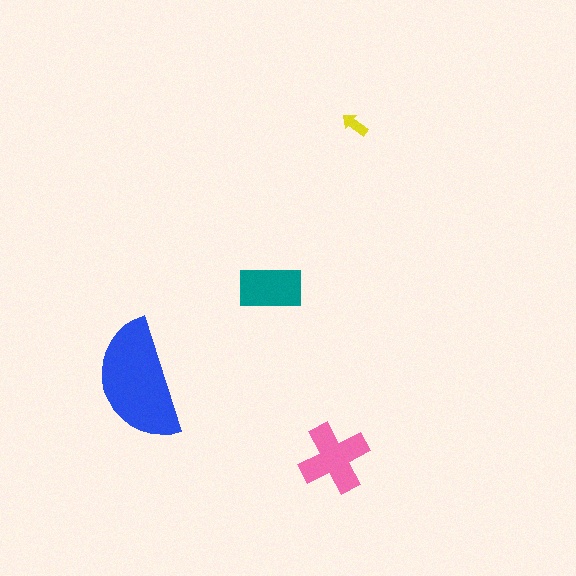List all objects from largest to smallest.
The blue semicircle, the pink cross, the teal rectangle, the yellow arrow.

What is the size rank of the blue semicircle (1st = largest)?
1st.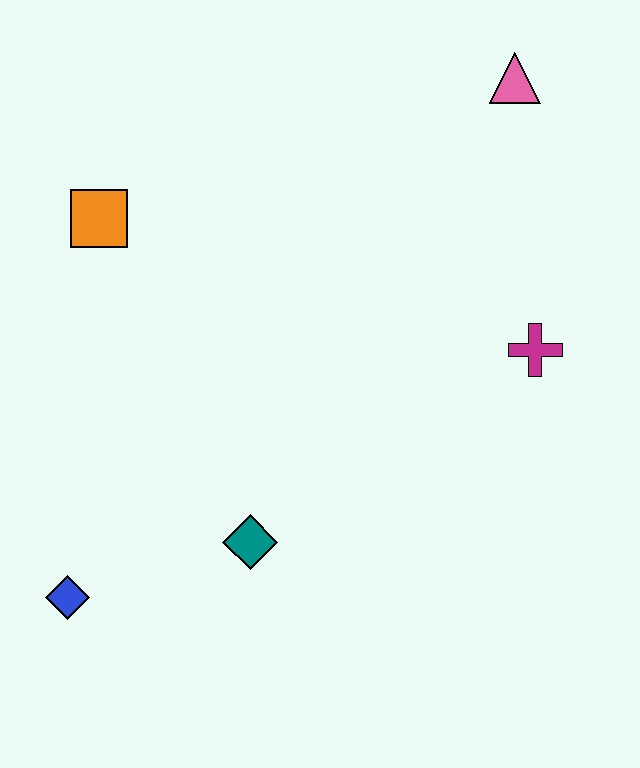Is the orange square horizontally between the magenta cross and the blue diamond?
Yes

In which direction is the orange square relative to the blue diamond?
The orange square is above the blue diamond.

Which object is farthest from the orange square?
The magenta cross is farthest from the orange square.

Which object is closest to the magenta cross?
The pink triangle is closest to the magenta cross.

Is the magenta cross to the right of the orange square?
Yes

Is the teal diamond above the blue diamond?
Yes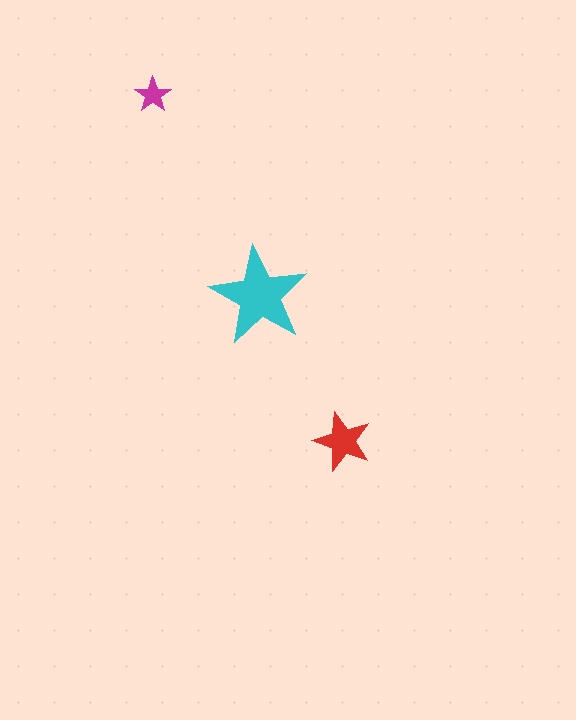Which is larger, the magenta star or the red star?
The red one.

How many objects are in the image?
There are 3 objects in the image.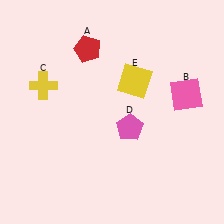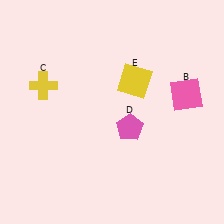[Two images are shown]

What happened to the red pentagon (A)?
The red pentagon (A) was removed in Image 2. It was in the top-left area of Image 1.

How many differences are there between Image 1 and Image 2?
There is 1 difference between the two images.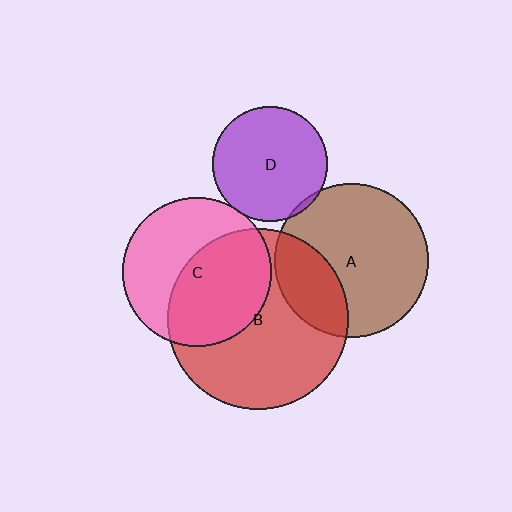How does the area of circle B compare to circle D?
Approximately 2.5 times.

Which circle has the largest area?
Circle B (red).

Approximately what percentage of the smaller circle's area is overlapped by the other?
Approximately 50%.